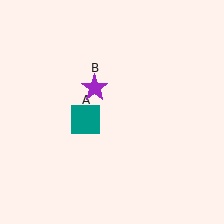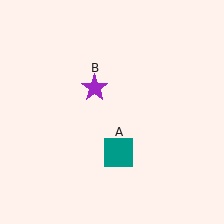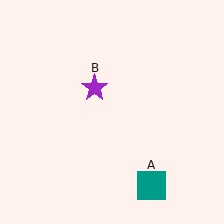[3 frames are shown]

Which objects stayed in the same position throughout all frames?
Purple star (object B) remained stationary.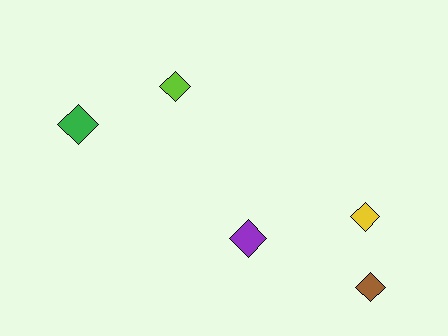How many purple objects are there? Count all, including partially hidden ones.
There is 1 purple object.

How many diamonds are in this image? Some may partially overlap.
There are 5 diamonds.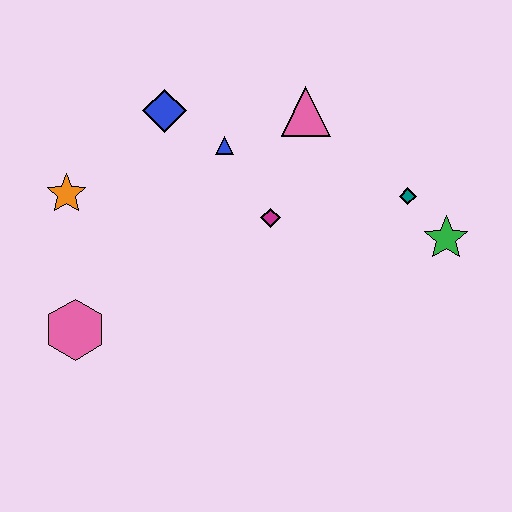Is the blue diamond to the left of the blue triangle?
Yes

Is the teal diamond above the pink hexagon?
Yes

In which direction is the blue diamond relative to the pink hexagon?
The blue diamond is above the pink hexagon.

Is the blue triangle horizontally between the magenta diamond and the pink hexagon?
Yes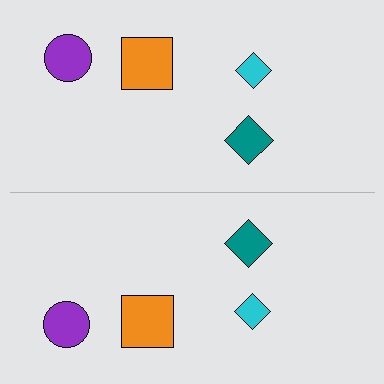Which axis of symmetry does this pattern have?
The pattern has a horizontal axis of symmetry running through the center of the image.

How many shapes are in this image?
There are 8 shapes in this image.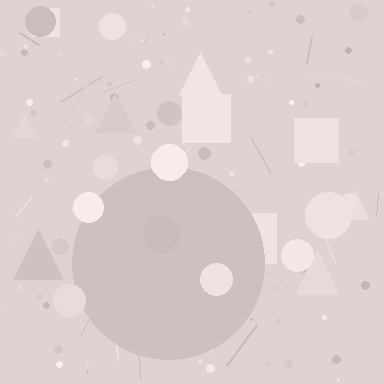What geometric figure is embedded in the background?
A circle is embedded in the background.